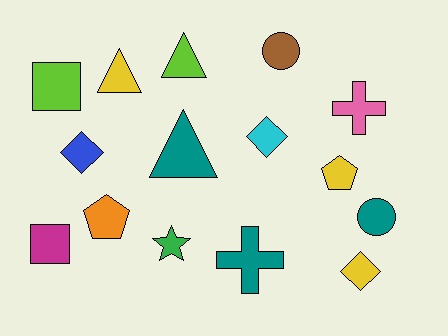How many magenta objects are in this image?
There is 1 magenta object.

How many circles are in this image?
There are 2 circles.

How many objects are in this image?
There are 15 objects.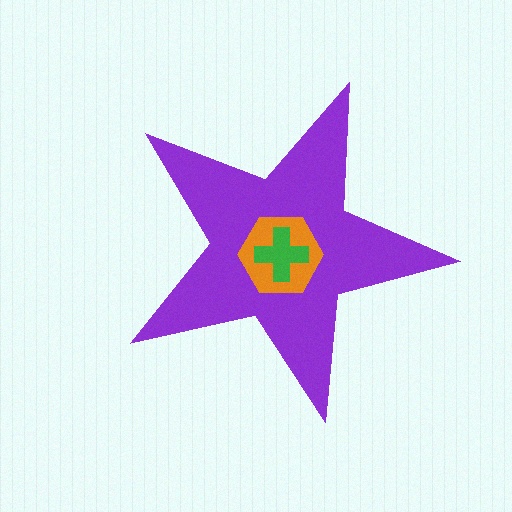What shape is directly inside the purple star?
The orange hexagon.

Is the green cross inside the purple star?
Yes.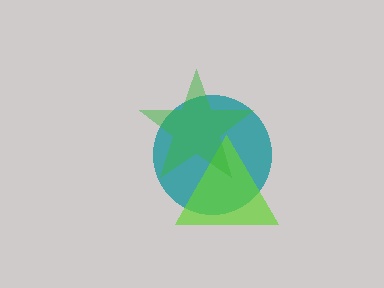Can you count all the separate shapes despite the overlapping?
Yes, there are 3 separate shapes.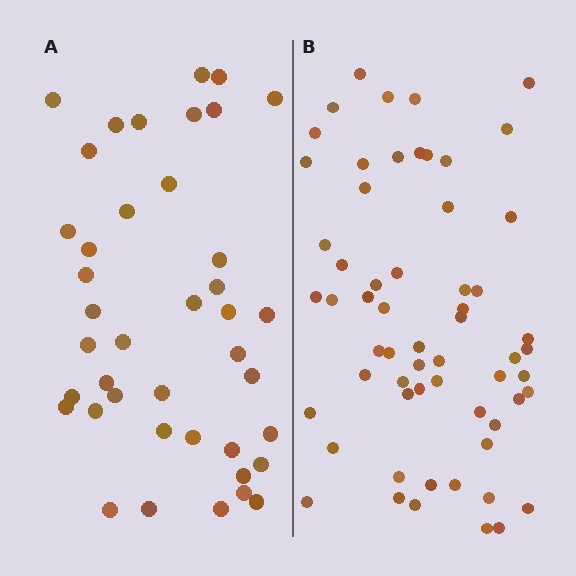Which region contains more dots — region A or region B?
Region B (the right region) has more dots.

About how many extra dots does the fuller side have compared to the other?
Region B has approximately 20 more dots than region A.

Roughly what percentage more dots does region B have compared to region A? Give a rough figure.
About 45% more.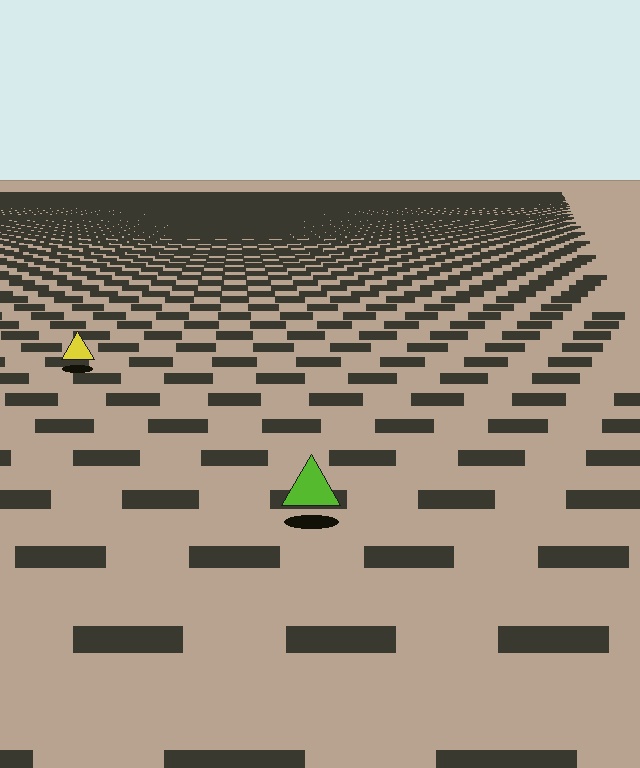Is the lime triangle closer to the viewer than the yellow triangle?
Yes. The lime triangle is closer — you can tell from the texture gradient: the ground texture is coarser near it.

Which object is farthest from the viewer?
The yellow triangle is farthest from the viewer. It appears smaller and the ground texture around it is denser.